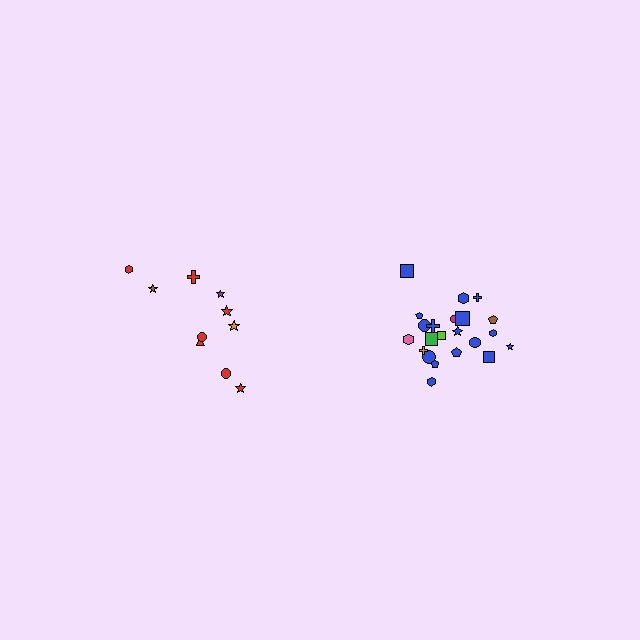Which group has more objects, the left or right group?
The right group.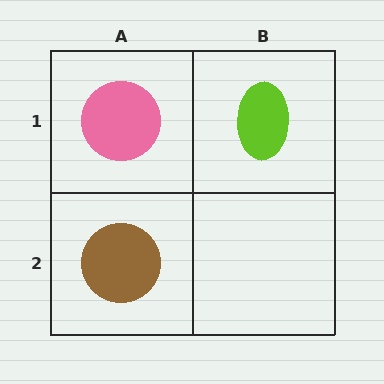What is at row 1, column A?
A pink circle.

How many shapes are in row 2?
1 shape.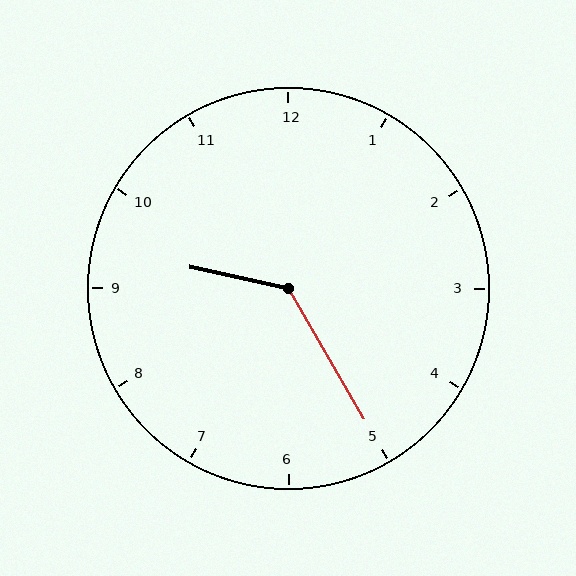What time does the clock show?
9:25.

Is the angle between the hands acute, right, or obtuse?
It is obtuse.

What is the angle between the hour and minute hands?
Approximately 132 degrees.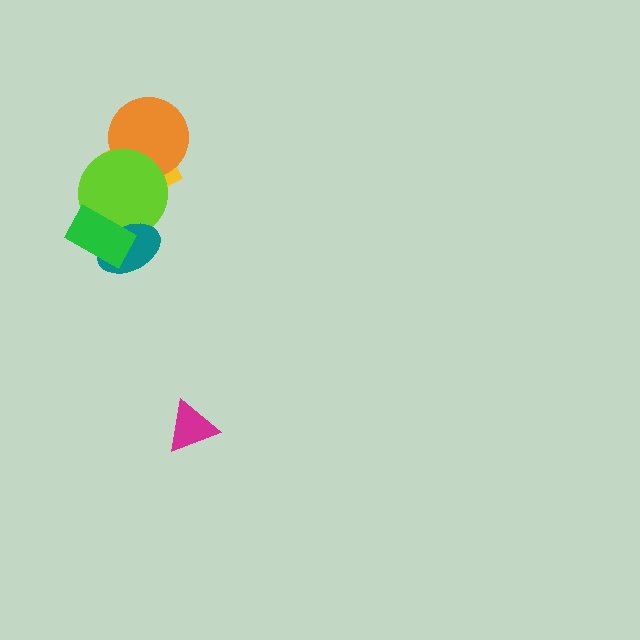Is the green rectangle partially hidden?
No, no other shape covers it.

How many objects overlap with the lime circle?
4 objects overlap with the lime circle.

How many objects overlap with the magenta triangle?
0 objects overlap with the magenta triangle.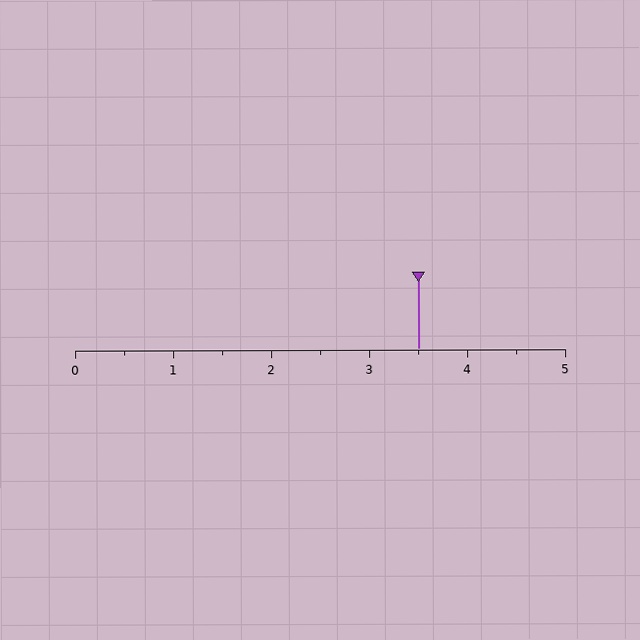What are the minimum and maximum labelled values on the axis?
The axis runs from 0 to 5.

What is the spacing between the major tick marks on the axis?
The major ticks are spaced 1 apart.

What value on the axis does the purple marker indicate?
The marker indicates approximately 3.5.